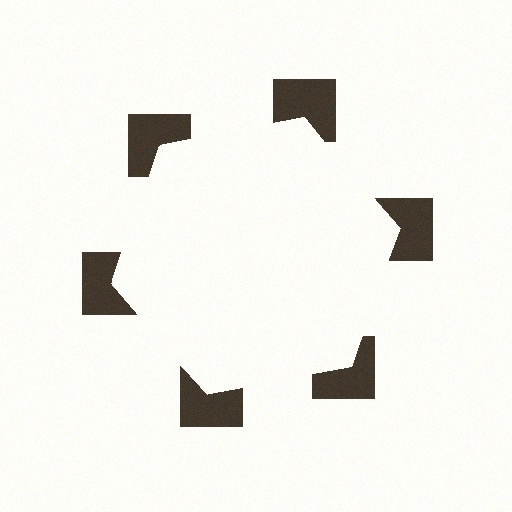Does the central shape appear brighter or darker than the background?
It typically appears slightly brighter than the background, even though no actual brightness change is drawn.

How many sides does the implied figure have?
6 sides.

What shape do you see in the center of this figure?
An illusory hexagon — its edges are inferred from the aligned wedge cuts in the notched squares, not physically drawn.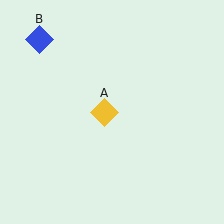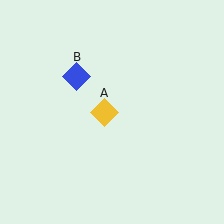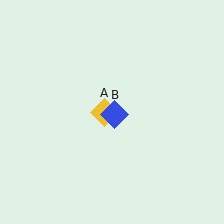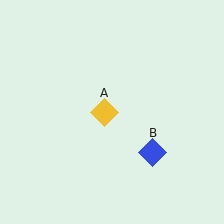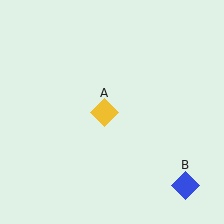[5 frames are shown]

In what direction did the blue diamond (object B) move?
The blue diamond (object B) moved down and to the right.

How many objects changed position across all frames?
1 object changed position: blue diamond (object B).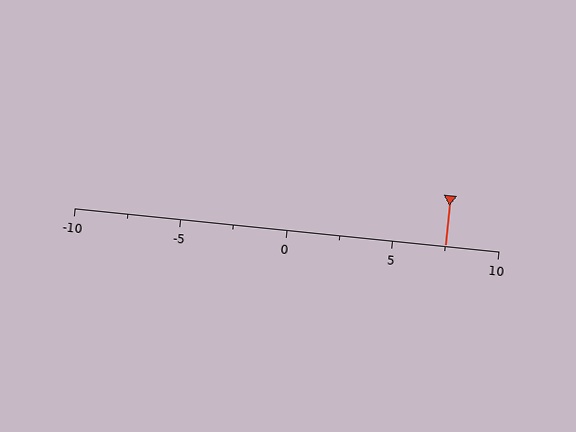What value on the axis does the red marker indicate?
The marker indicates approximately 7.5.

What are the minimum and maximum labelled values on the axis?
The axis runs from -10 to 10.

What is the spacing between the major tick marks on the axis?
The major ticks are spaced 5 apart.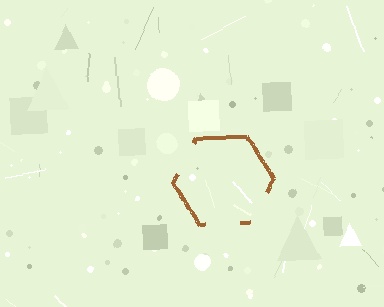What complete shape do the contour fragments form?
The contour fragments form a hexagon.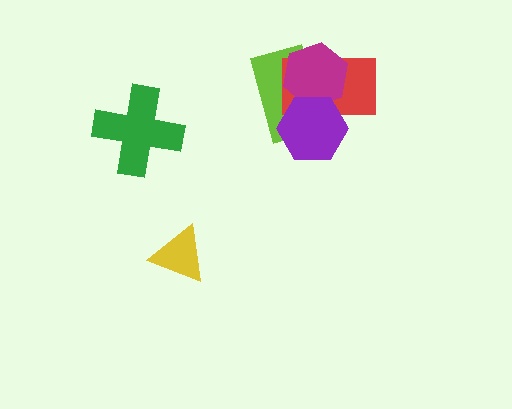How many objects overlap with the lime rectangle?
3 objects overlap with the lime rectangle.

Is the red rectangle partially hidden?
Yes, it is partially covered by another shape.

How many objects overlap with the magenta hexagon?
3 objects overlap with the magenta hexagon.